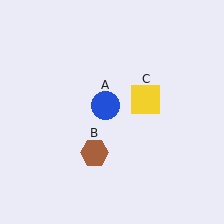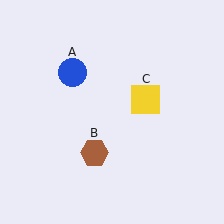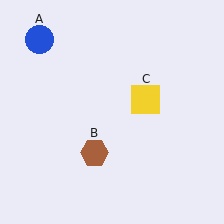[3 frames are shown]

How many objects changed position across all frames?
1 object changed position: blue circle (object A).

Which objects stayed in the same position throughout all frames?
Brown hexagon (object B) and yellow square (object C) remained stationary.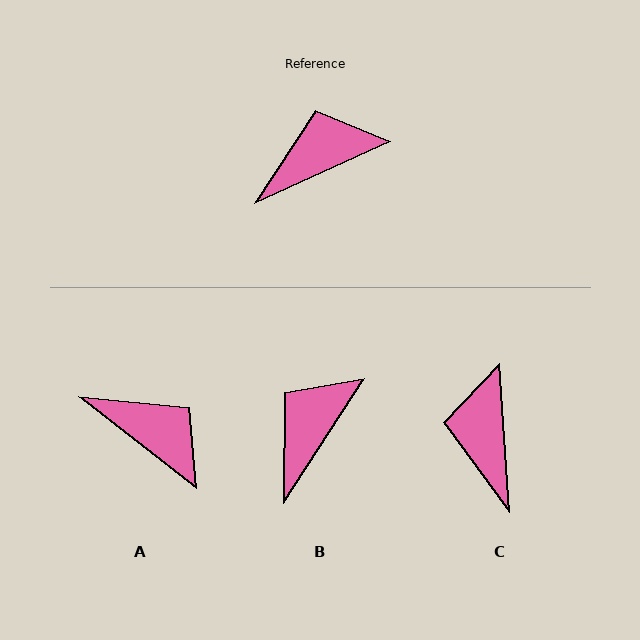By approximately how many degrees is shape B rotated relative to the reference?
Approximately 32 degrees counter-clockwise.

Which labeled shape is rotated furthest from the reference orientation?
C, about 70 degrees away.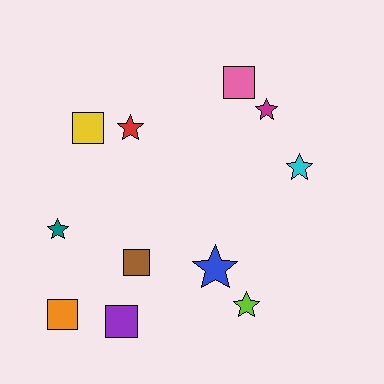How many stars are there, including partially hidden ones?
There are 6 stars.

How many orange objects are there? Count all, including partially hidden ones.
There is 1 orange object.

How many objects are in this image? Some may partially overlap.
There are 11 objects.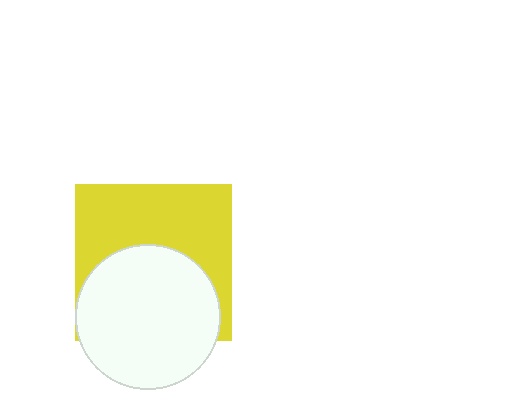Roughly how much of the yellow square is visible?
About half of it is visible (roughly 52%).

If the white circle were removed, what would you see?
You would see the complete yellow square.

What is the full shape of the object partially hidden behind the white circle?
The partially hidden object is a yellow square.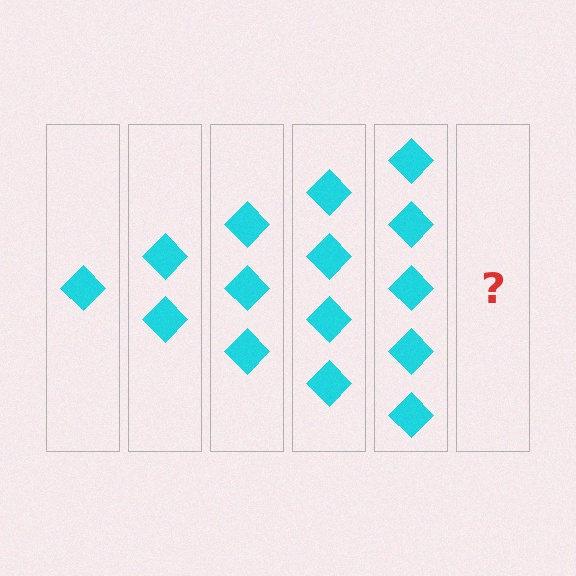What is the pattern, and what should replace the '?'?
The pattern is that each step adds one more diamond. The '?' should be 6 diamonds.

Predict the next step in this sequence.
The next step is 6 diamonds.